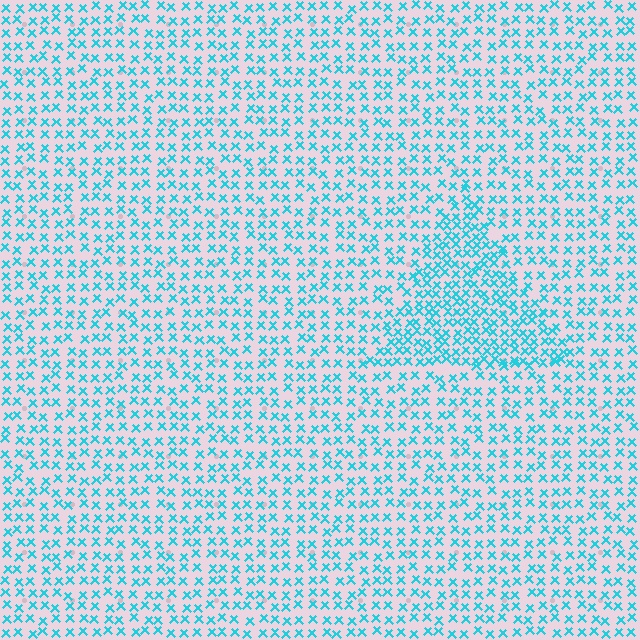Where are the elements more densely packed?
The elements are more densely packed inside the triangle boundary.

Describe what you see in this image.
The image contains small cyan elements arranged at two different densities. A triangle-shaped region is visible where the elements are more densely packed than the surrounding area.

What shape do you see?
I see a triangle.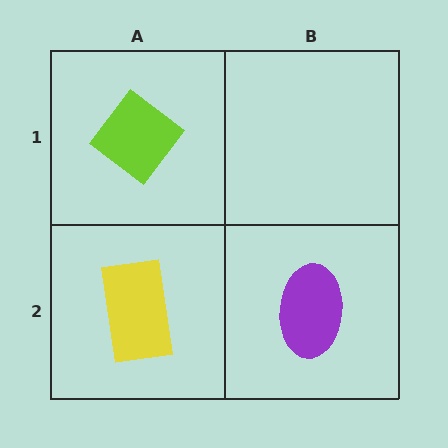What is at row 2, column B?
A purple ellipse.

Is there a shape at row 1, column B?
No, that cell is empty.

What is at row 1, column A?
A lime diamond.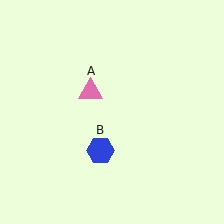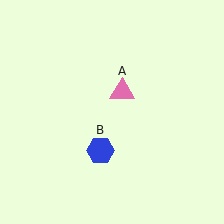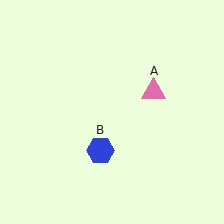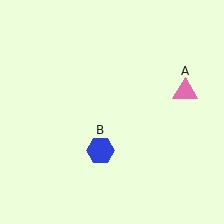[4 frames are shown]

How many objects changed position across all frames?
1 object changed position: pink triangle (object A).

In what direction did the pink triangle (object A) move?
The pink triangle (object A) moved right.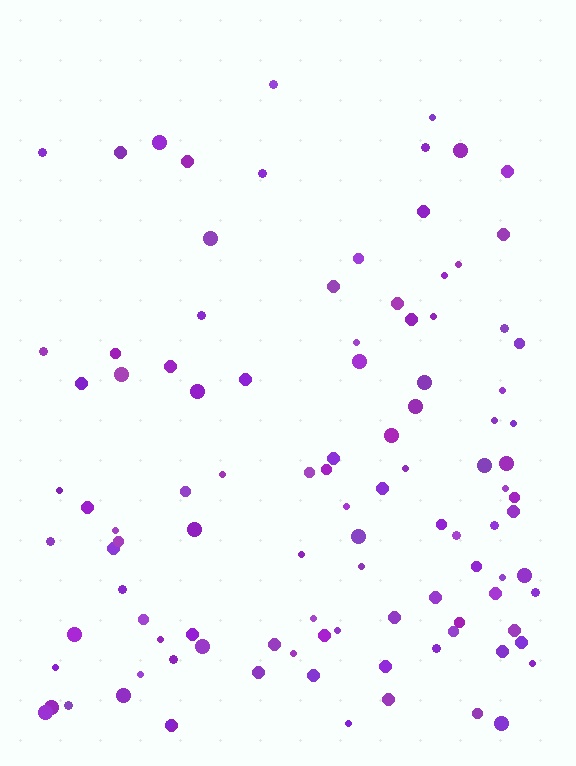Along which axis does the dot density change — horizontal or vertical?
Vertical.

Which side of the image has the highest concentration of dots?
The bottom.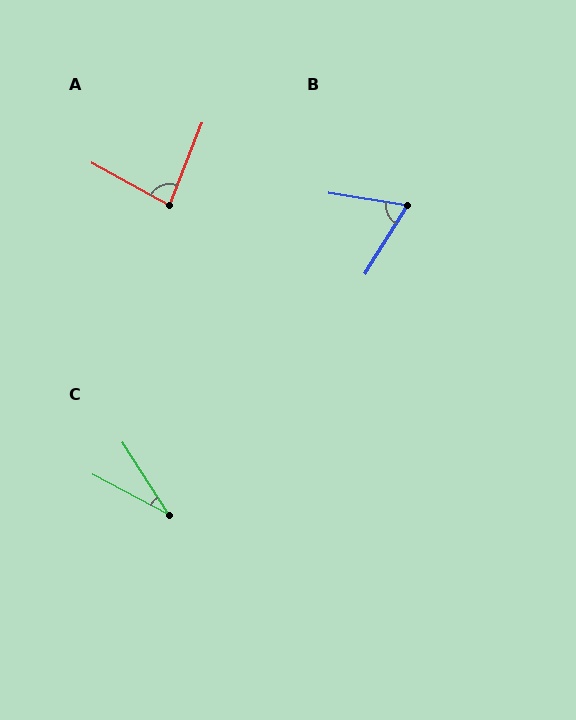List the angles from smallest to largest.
C (29°), B (68°), A (83°).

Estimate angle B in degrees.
Approximately 68 degrees.